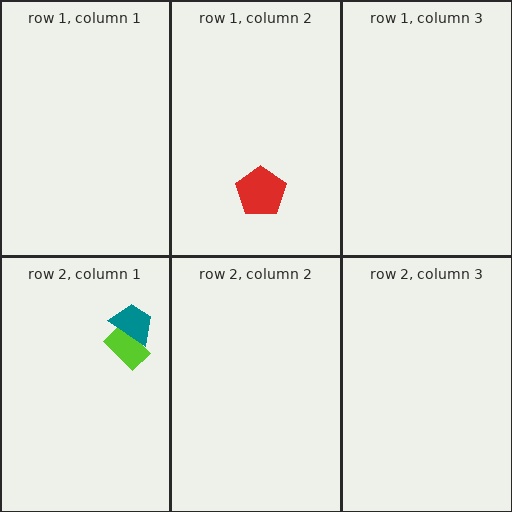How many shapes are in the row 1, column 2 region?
1.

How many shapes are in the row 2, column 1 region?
2.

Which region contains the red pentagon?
The row 1, column 2 region.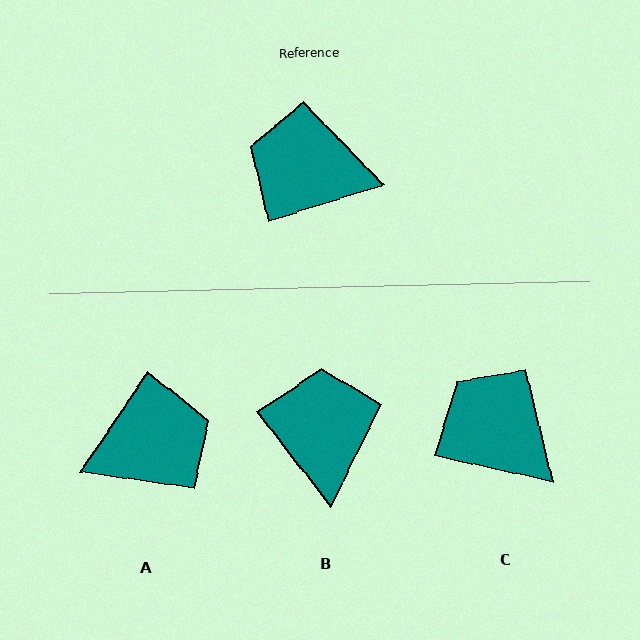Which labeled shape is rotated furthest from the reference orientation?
A, about 142 degrees away.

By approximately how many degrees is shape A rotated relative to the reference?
Approximately 142 degrees clockwise.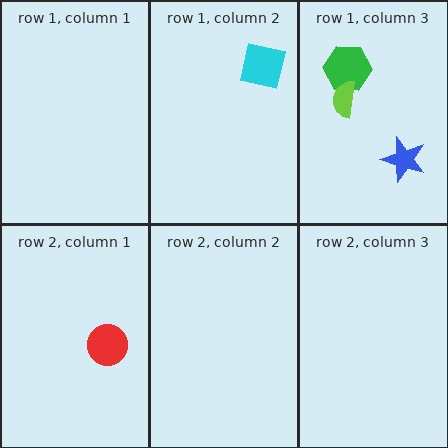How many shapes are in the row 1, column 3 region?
3.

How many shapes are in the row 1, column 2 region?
1.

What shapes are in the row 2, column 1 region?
The red circle.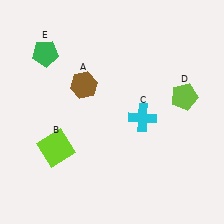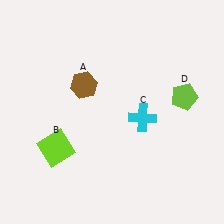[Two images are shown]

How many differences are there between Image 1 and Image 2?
There is 1 difference between the two images.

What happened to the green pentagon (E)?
The green pentagon (E) was removed in Image 2. It was in the top-left area of Image 1.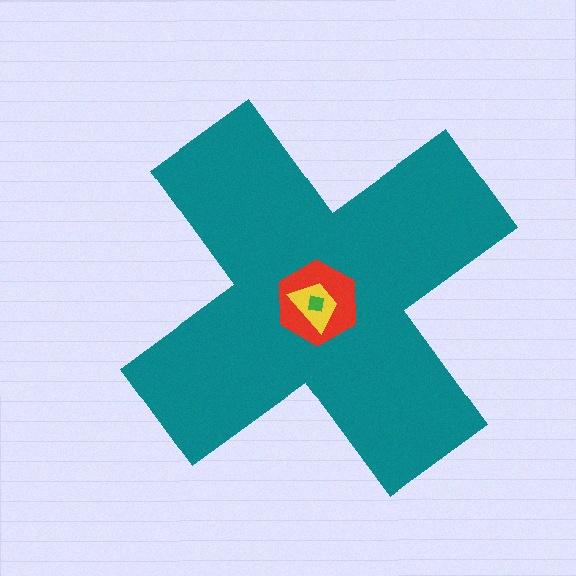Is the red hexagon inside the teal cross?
Yes.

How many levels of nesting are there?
4.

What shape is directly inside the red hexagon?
The yellow trapezoid.